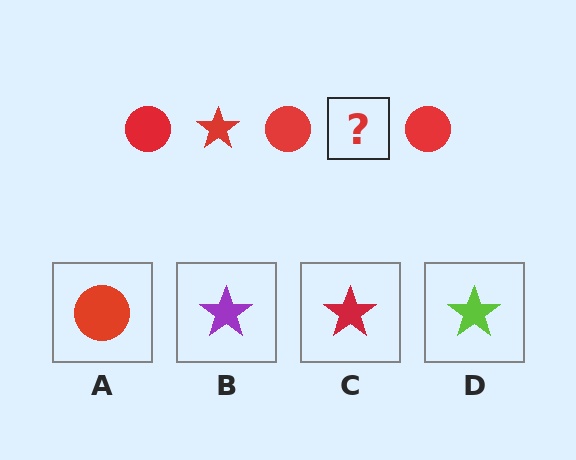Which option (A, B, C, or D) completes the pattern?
C.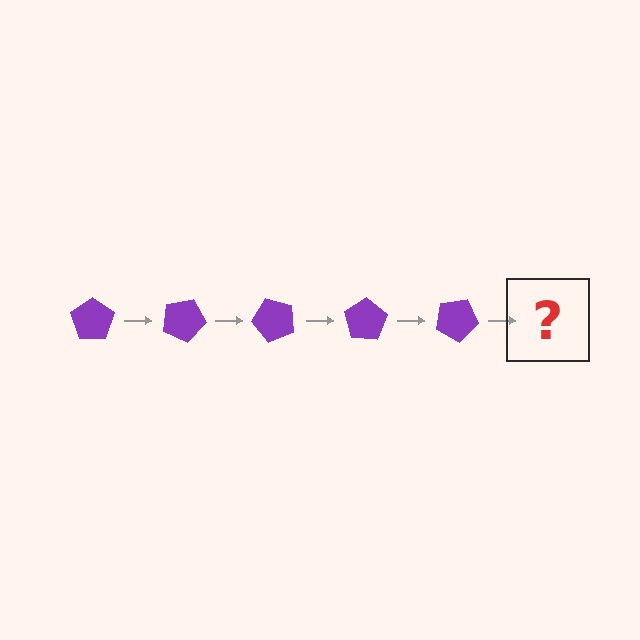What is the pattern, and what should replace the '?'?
The pattern is that the pentagon rotates 25 degrees each step. The '?' should be a purple pentagon rotated 125 degrees.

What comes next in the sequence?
The next element should be a purple pentagon rotated 125 degrees.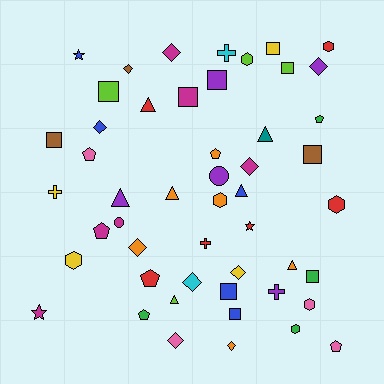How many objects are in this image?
There are 50 objects.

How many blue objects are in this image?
There are 5 blue objects.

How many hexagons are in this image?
There are 7 hexagons.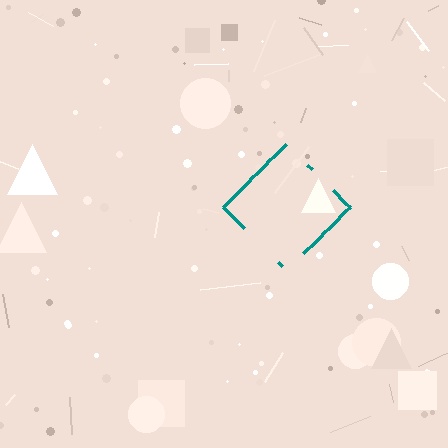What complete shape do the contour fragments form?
The contour fragments form a diamond.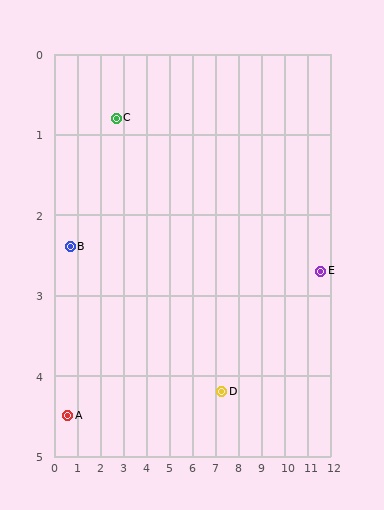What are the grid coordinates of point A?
Point A is at approximately (0.6, 4.5).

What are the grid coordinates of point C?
Point C is at approximately (2.7, 0.8).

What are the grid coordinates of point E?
Point E is at approximately (11.6, 2.7).